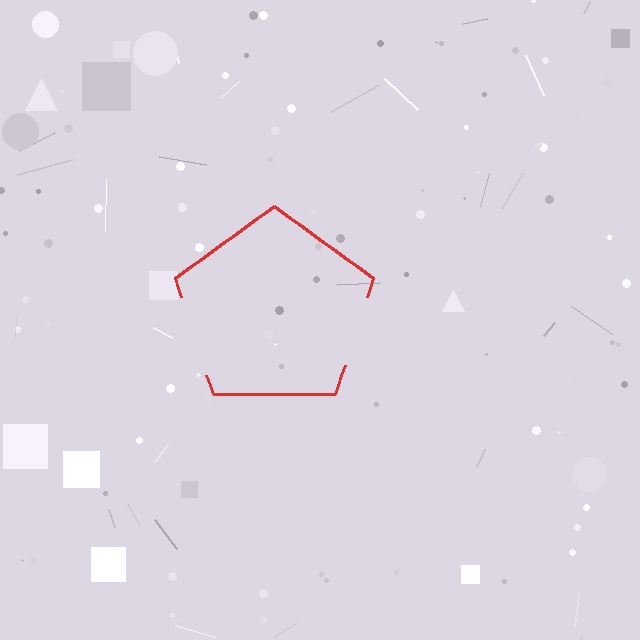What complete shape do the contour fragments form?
The contour fragments form a pentagon.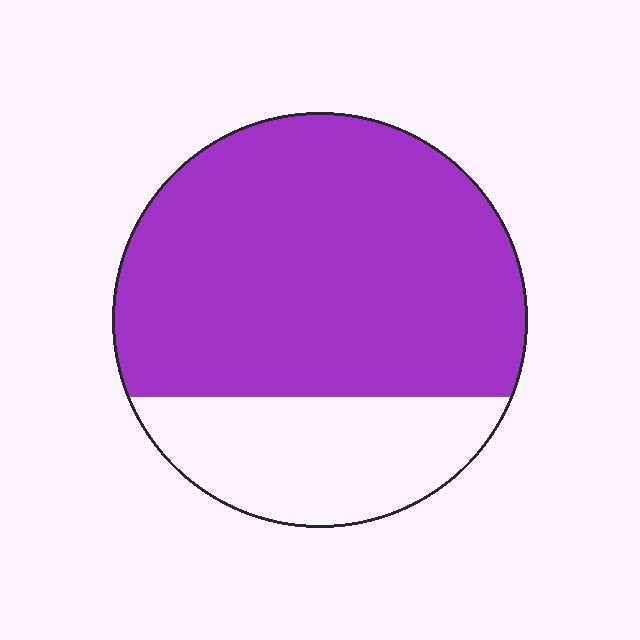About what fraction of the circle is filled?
About three quarters (3/4).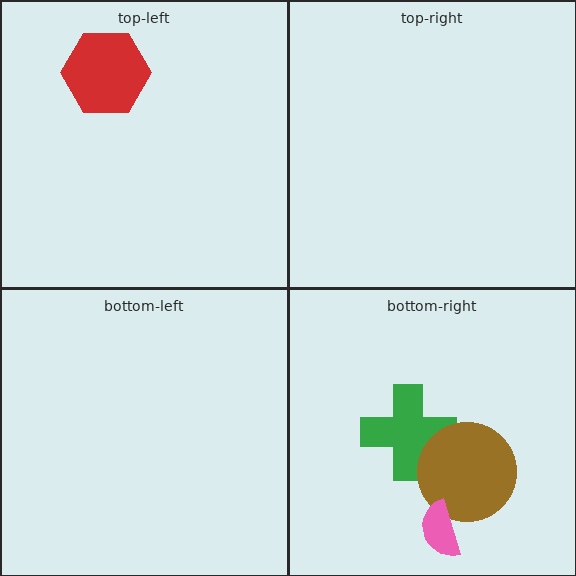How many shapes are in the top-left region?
1.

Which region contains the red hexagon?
The top-left region.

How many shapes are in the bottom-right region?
3.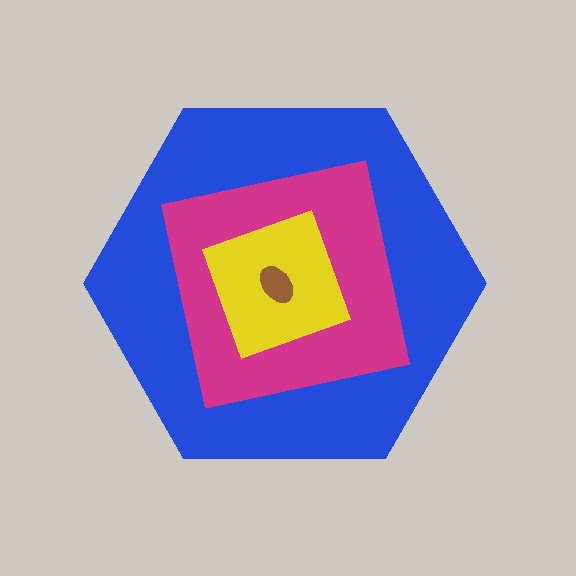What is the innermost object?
The brown ellipse.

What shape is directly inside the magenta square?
The yellow diamond.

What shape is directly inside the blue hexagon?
The magenta square.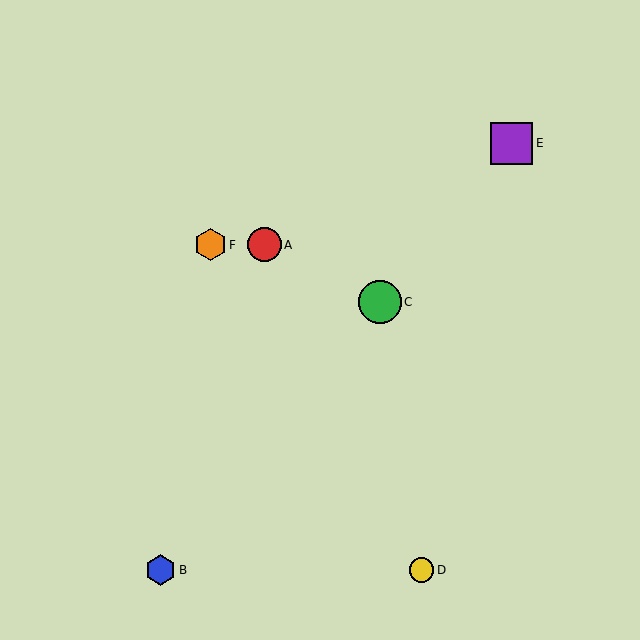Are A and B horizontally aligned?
No, A is at y≈245 and B is at y≈570.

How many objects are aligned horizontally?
2 objects (A, F) are aligned horizontally.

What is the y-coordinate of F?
Object F is at y≈245.